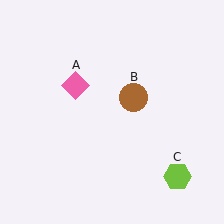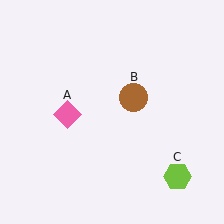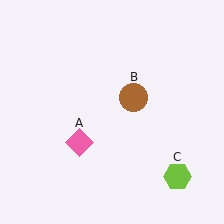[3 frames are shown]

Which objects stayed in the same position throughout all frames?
Brown circle (object B) and lime hexagon (object C) remained stationary.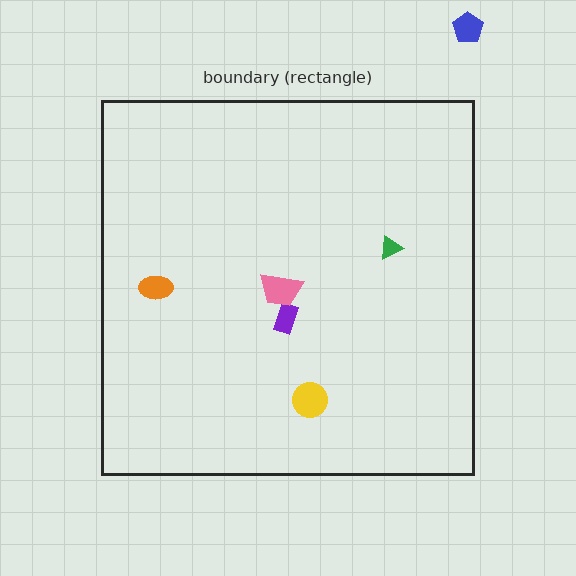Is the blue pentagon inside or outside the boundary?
Outside.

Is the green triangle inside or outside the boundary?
Inside.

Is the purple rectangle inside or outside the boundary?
Inside.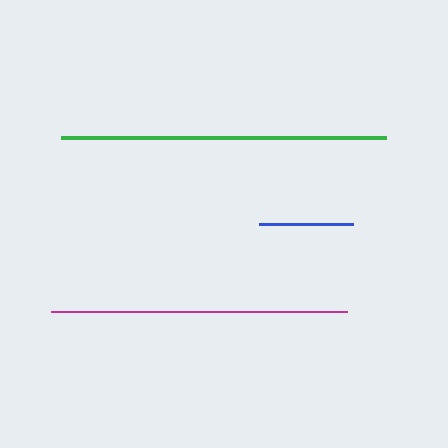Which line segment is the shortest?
The blue line is the shortest at approximately 94 pixels.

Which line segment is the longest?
The green line is the longest at approximately 326 pixels.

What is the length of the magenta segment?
The magenta segment is approximately 296 pixels long.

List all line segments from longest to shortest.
From longest to shortest: green, magenta, blue.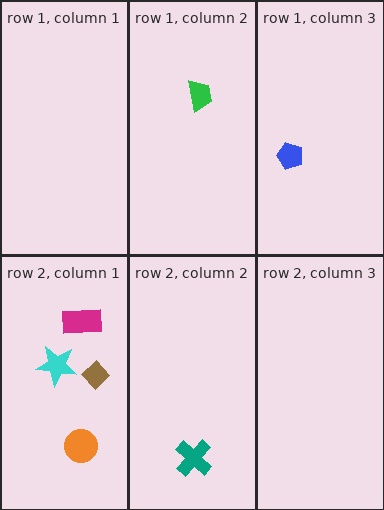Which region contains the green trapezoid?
The row 1, column 2 region.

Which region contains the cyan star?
The row 2, column 1 region.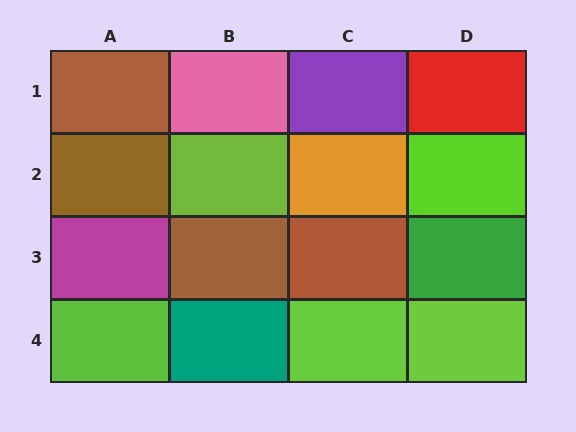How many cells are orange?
1 cell is orange.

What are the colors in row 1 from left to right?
Brown, pink, purple, red.